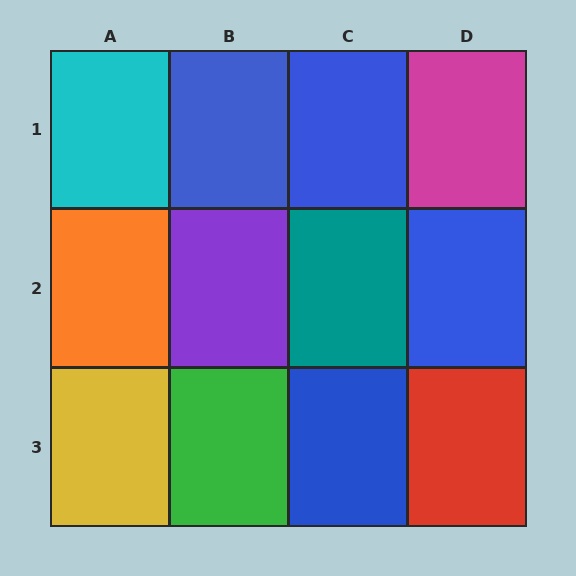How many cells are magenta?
1 cell is magenta.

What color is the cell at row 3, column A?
Yellow.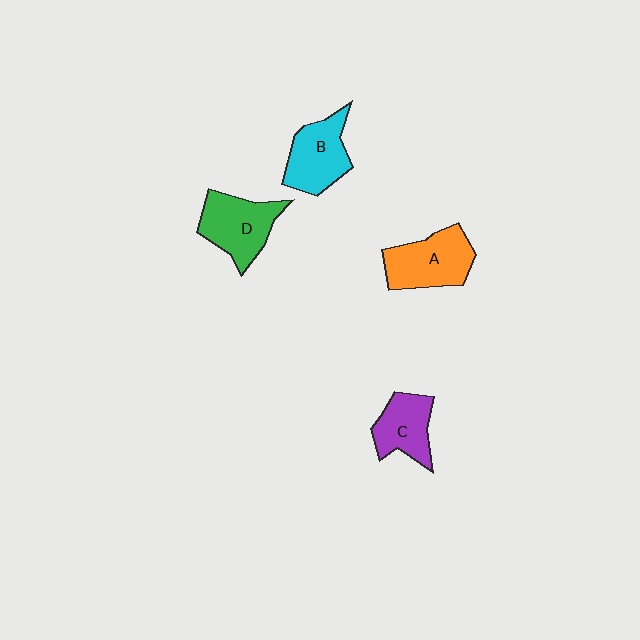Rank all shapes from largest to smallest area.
From largest to smallest: A (orange), D (green), B (cyan), C (purple).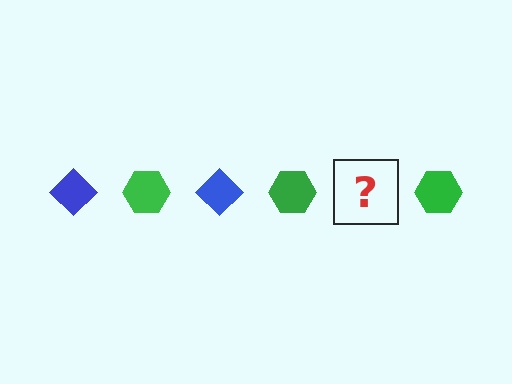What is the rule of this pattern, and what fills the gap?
The rule is that the pattern alternates between blue diamond and green hexagon. The gap should be filled with a blue diamond.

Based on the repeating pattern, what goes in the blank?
The blank should be a blue diamond.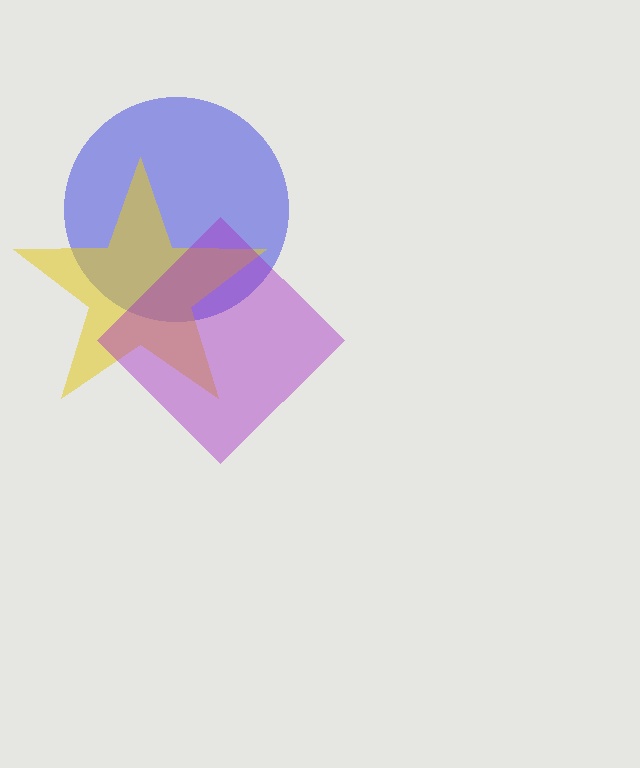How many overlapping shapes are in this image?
There are 3 overlapping shapes in the image.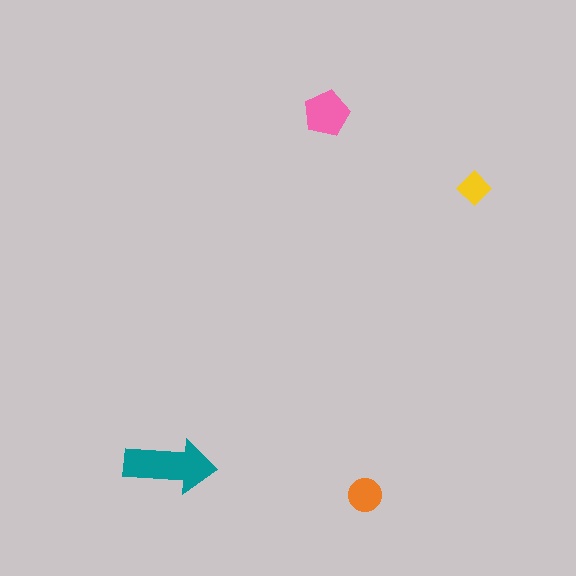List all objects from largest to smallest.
The teal arrow, the pink pentagon, the orange circle, the yellow diamond.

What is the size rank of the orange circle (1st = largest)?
3rd.